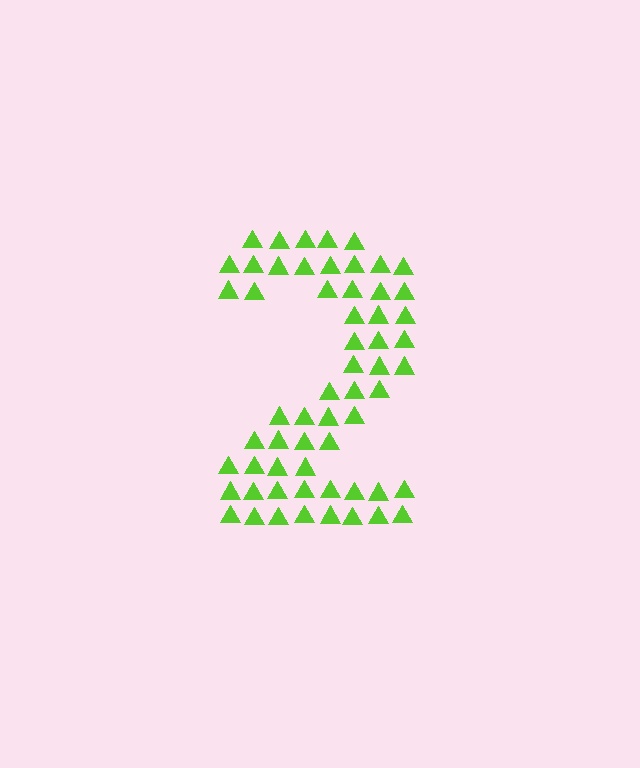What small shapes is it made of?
It is made of small triangles.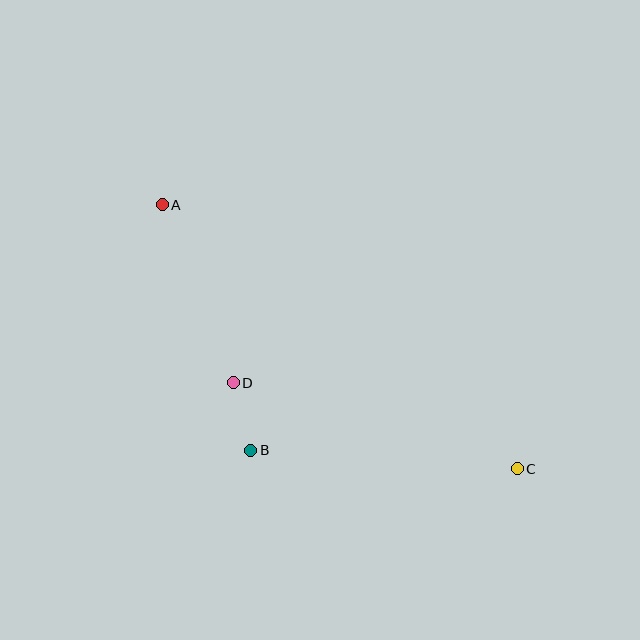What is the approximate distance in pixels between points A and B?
The distance between A and B is approximately 261 pixels.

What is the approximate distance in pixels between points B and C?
The distance between B and C is approximately 267 pixels.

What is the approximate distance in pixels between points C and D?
The distance between C and D is approximately 297 pixels.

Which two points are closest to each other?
Points B and D are closest to each other.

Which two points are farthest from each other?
Points A and C are farthest from each other.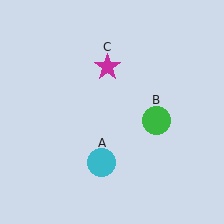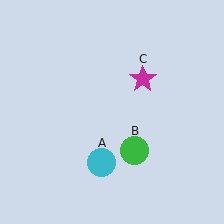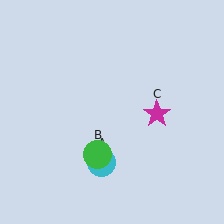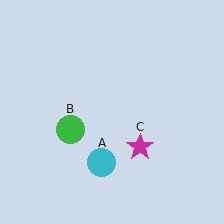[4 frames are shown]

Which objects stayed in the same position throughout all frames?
Cyan circle (object A) remained stationary.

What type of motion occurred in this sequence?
The green circle (object B), magenta star (object C) rotated clockwise around the center of the scene.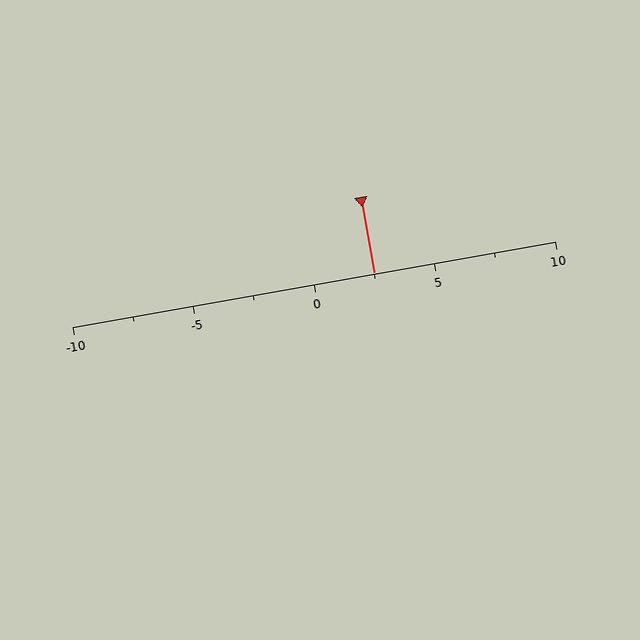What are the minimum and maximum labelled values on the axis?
The axis runs from -10 to 10.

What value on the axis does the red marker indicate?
The marker indicates approximately 2.5.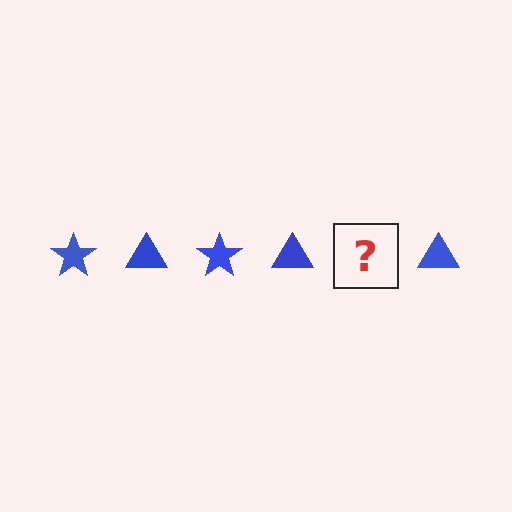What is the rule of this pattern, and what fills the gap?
The rule is that the pattern cycles through star, triangle shapes in blue. The gap should be filled with a blue star.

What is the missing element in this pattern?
The missing element is a blue star.